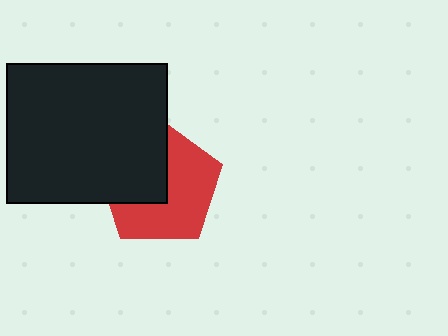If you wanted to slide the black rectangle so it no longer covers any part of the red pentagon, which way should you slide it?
Slide it toward the upper-left — that is the most direct way to separate the two shapes.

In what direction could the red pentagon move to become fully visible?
The red pentagon could move toward the lower-right. That would shift it out from behind the black rectangle entirely.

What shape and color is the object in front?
The object in front is a black rectangle.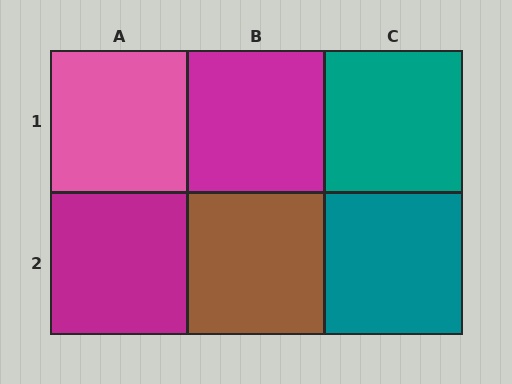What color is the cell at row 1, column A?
Pink.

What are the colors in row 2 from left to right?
Magenta, brown, teal.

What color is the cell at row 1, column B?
Magenta.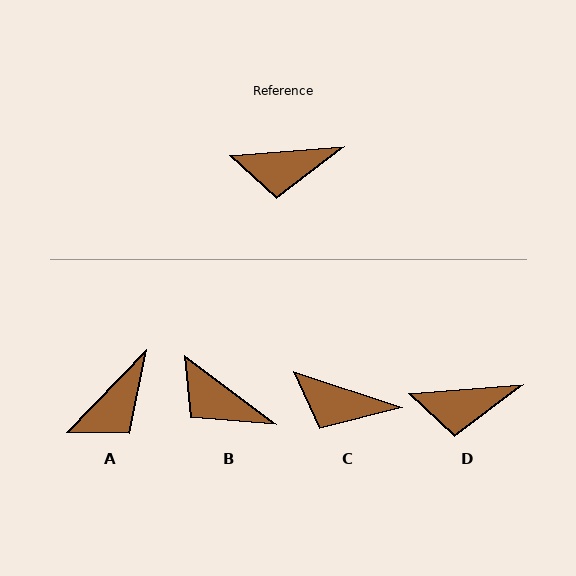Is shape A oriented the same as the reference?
No, it is off by about 42 degrees.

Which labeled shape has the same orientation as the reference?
D.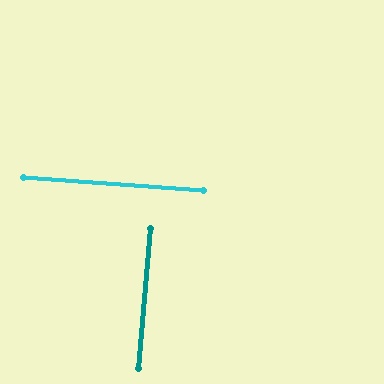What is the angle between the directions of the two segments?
Approximately 90 degrees.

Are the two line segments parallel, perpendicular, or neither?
Perpendicular — they meet at approximately 90°.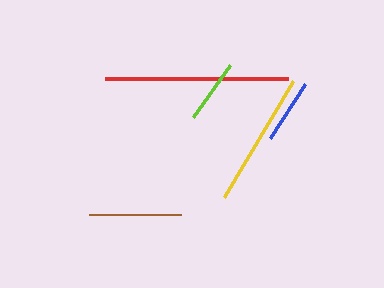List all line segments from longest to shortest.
From longest to shortest: red, yellow, brown, blue, lime.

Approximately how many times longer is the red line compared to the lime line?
The red line is approximately 2.9 times the length of the lime line.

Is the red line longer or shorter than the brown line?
The red line is longer than the brown line.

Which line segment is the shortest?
The lime line is the shortest at approximately 63 pixels.